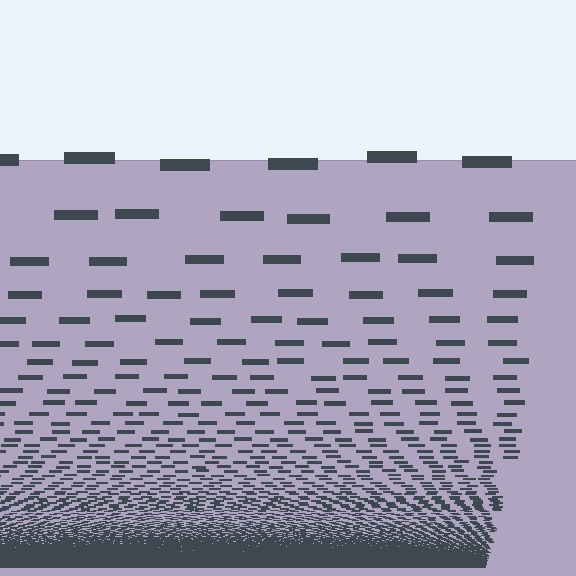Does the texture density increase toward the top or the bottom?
Density increases toward the bottom.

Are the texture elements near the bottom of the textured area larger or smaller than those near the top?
Smaller. The gradient is inverted — elements near the bottom are smaller and denser.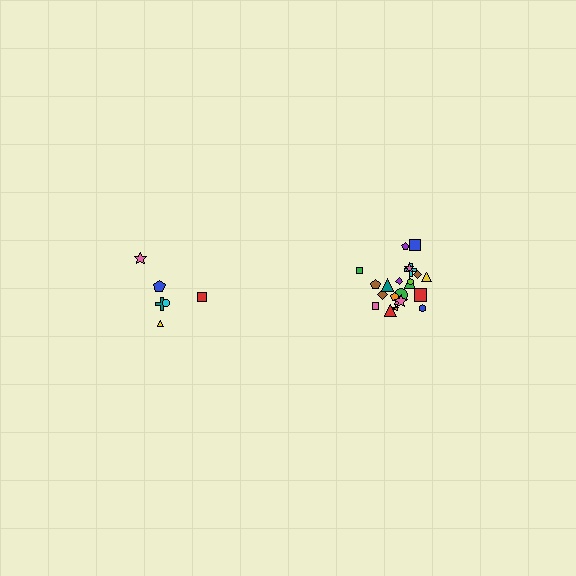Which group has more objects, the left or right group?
The right group.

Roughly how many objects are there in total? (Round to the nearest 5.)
Roughly 30 objects in total.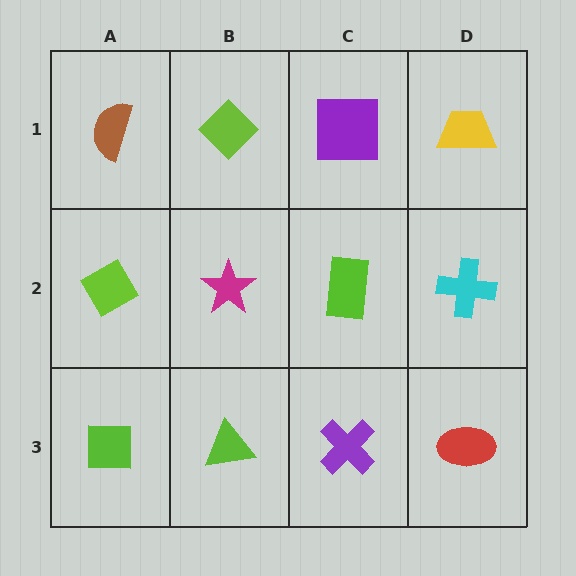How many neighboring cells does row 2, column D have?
3.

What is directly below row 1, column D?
A cyan cross.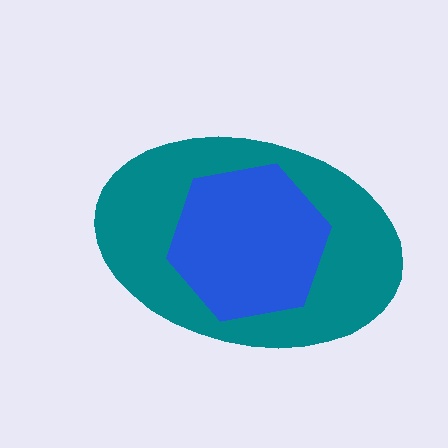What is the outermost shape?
The teal ellipse.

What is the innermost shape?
The blue hexagon.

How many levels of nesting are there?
2.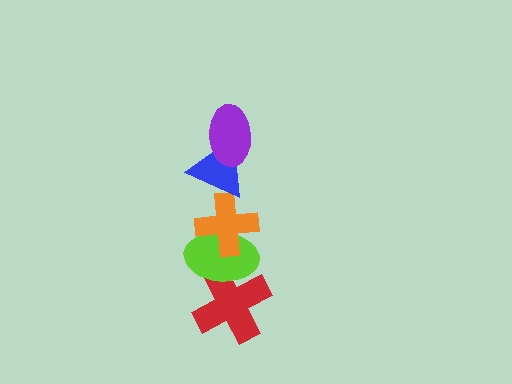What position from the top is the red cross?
The red cross is 5th from the top.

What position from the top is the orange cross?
The orange cross is 3rd from the top.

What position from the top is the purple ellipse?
The purple ellipse is 1st from the top.